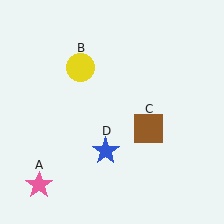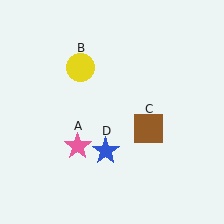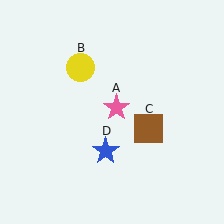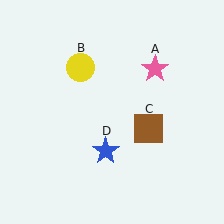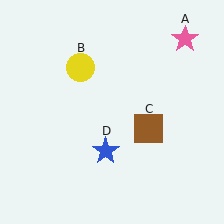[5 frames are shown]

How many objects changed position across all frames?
1 object changed position: pink star (object A).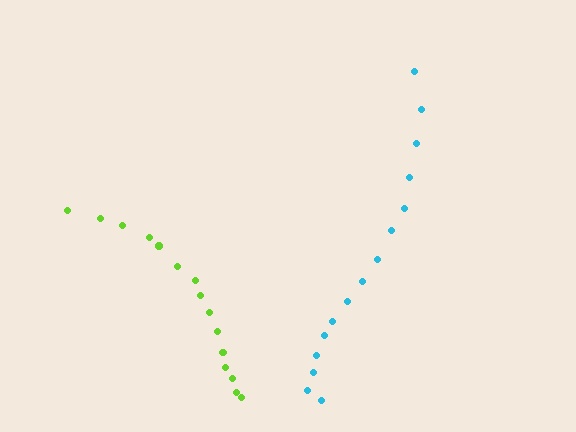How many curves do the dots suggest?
There are 2 distinct paths.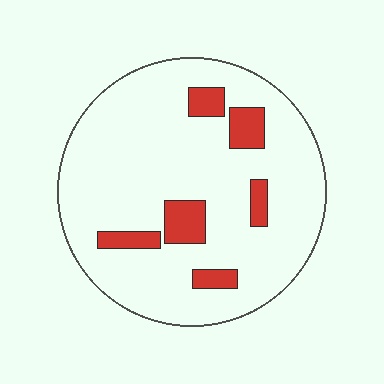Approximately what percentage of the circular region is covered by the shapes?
Approximately 15%.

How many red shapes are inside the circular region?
6.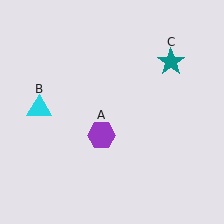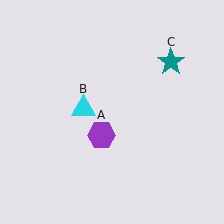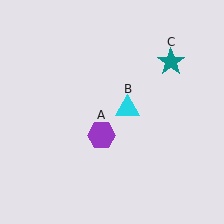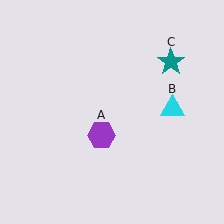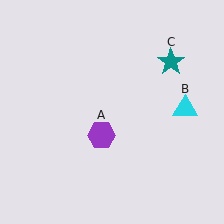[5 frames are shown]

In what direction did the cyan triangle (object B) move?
The cyan triangle (object B) moved right.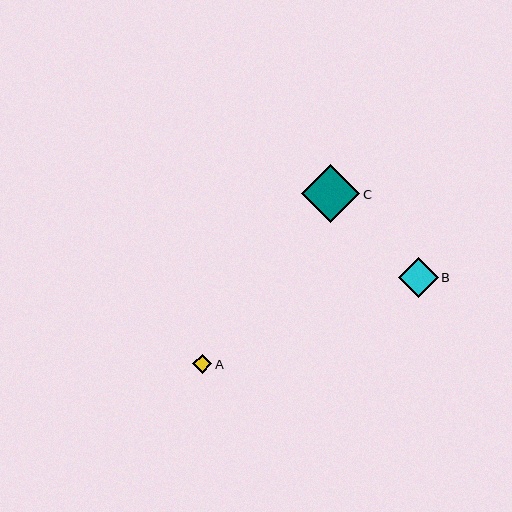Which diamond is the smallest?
Diamond A is the smallest with a size of approximately 19 pixels.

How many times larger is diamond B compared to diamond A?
Diamond B is approximately 2.1 times the size of diamond A.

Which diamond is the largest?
Diamond C is the largest with a size of approximately 59 pixels.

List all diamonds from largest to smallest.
From largest to smallest: C, B, A.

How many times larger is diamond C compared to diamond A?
Diamond C is approximately 3.2 times the size of diamond A.